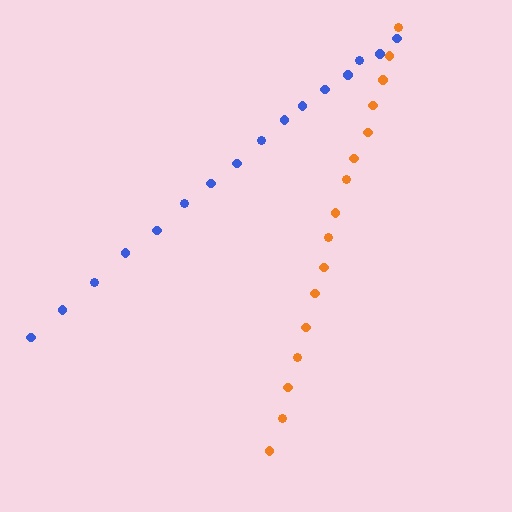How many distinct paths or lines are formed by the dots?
There are 2 distinct paths.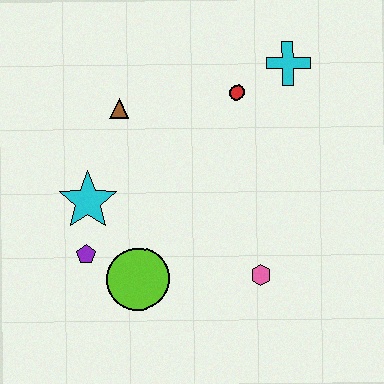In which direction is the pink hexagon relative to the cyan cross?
The pink hexagon is below the cyan cross.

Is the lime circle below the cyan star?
Yes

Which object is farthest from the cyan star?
The cyan cross is farthest from the cyan star.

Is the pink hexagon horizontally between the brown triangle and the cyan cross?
Yes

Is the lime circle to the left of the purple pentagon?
No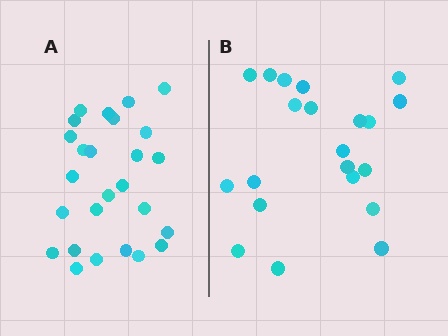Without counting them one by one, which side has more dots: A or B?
Region A (the left region) has more dots.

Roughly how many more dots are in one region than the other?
Region A has about 5 more dots than region B.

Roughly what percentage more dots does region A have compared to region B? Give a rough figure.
About 25% more.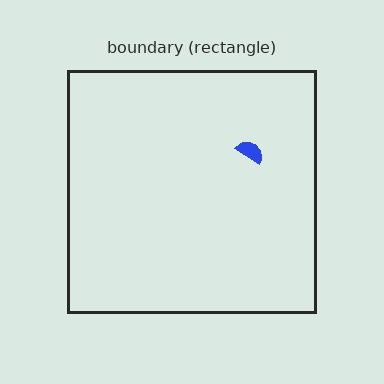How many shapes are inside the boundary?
1 inside, 0 outside.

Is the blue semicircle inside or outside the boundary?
Inside.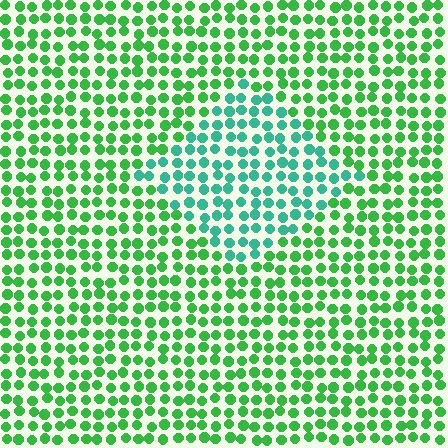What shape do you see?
I see a diamond.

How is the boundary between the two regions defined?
The boundary is defined purely by a slight shift in hue (about 38 degrees). Spacing, size, and orientation are identical on both sides.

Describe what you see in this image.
The image is filled with small green elements in a uniform arrangement. A diamond-shaped region is visible where the elements are tinted to a slightly different hue, forming a subtle color boundary.